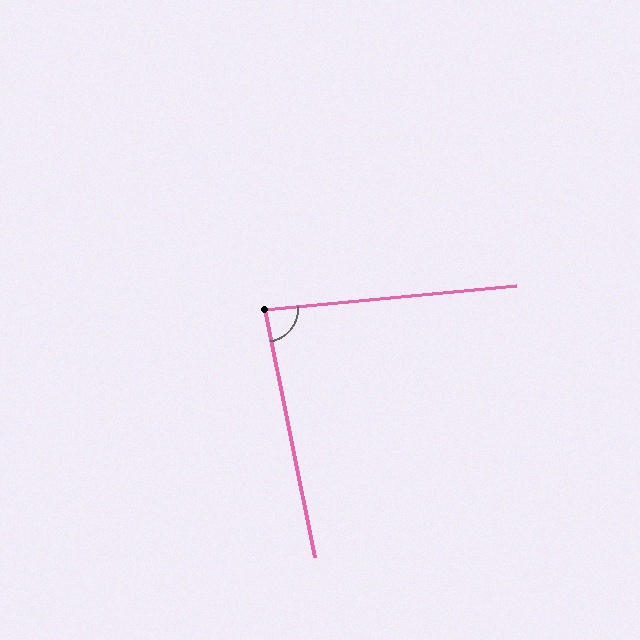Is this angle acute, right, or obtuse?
It is acute.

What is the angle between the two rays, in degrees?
Approximately 84 degrees.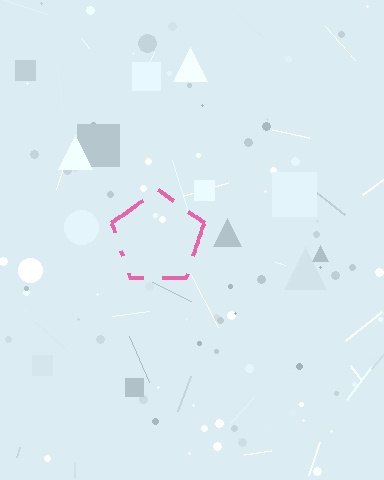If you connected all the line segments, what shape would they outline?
They would outline a pentagon.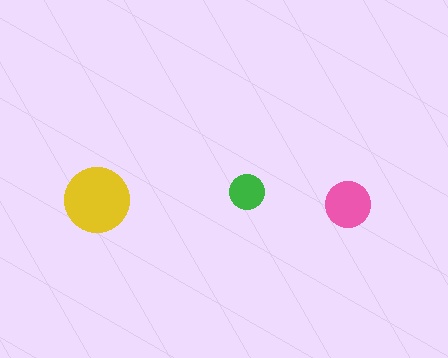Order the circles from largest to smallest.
the yellow one, the pink one, the green one.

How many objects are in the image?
There are 3 objects in the image.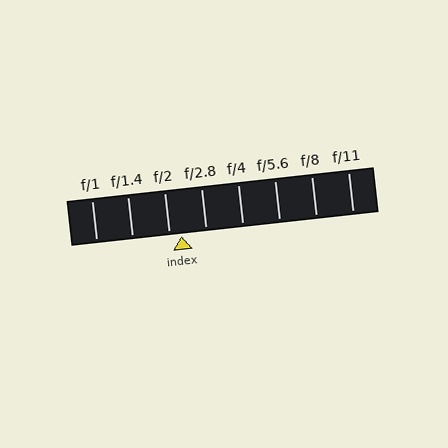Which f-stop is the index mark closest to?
The index mark is closest to f/2.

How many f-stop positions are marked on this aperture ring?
There are 8 f-stop positions marked.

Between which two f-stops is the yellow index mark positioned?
The index mark is between f/2 and f/2.8.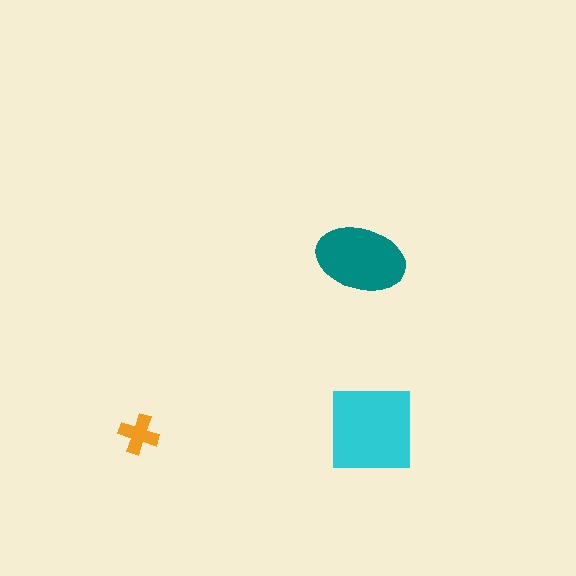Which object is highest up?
The teal ellipse is topmost.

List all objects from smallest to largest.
The orange cross, the teal ellipse, the cyan square.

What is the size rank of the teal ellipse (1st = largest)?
2nd.